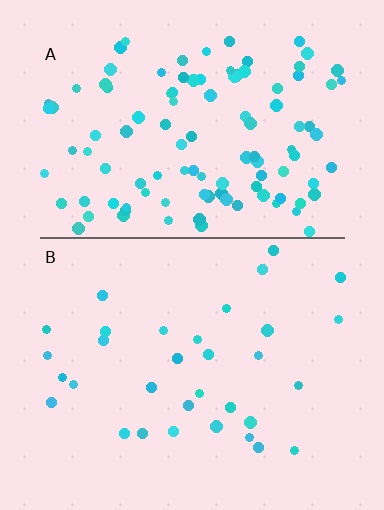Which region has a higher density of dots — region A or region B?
A (the top).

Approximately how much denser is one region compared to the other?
Approximately 3.3× — region A over region B.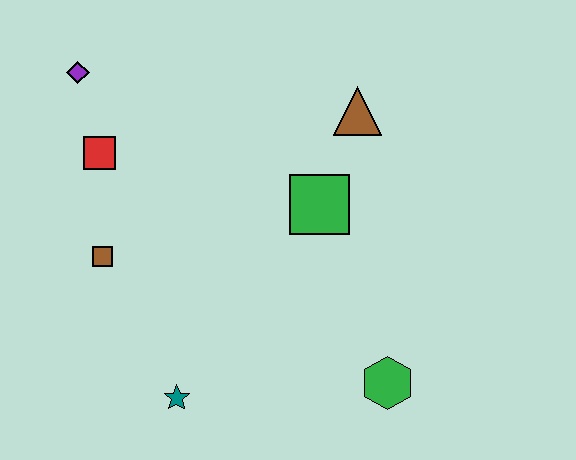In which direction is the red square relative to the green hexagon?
The red square is to the left of the green hexagon.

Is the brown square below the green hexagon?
No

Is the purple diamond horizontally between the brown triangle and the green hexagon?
No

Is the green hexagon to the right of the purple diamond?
Yes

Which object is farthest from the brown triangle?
The teal star is farthest from the brown triangle.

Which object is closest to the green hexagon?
The green square is closest to the green hexagon.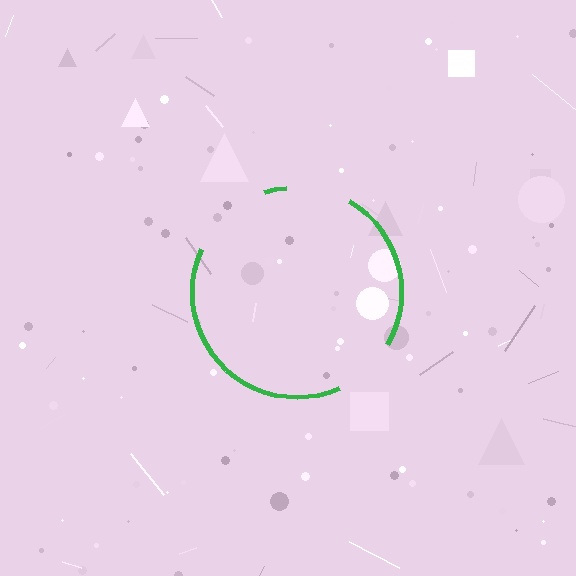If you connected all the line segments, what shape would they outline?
They would outline a circle.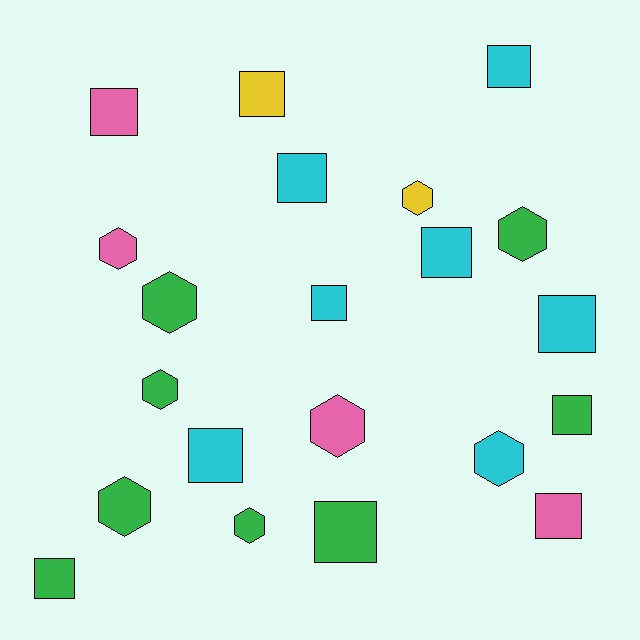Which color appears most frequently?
Green, with 8 objects.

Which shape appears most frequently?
Square, with 12 objects.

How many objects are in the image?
There are 21 objects.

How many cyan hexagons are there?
There is 1 cyan hexagon.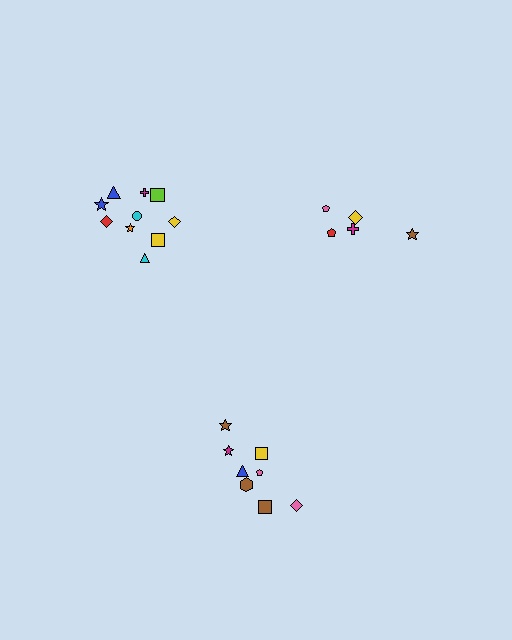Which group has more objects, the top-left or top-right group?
The top-left group.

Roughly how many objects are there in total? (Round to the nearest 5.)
Roughly 25 objects in total.